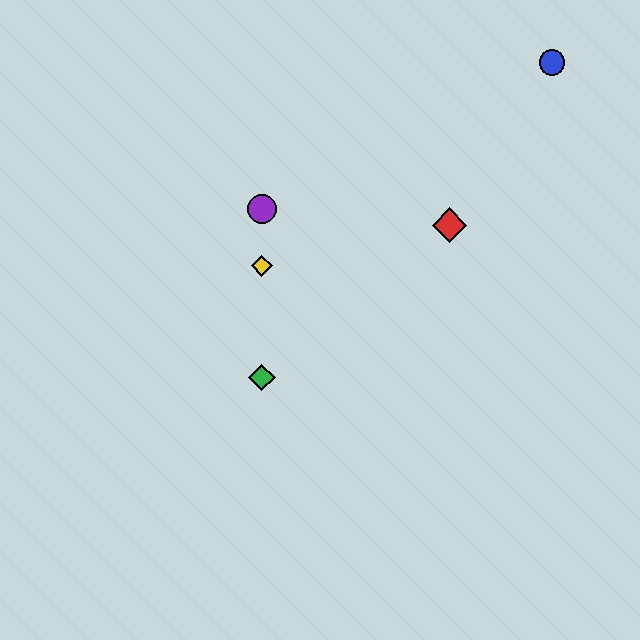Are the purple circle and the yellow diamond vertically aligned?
Yes, both are at x≈262.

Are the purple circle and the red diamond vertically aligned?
No, the purple circle is at x≈262 and the red diamond is at x≈450.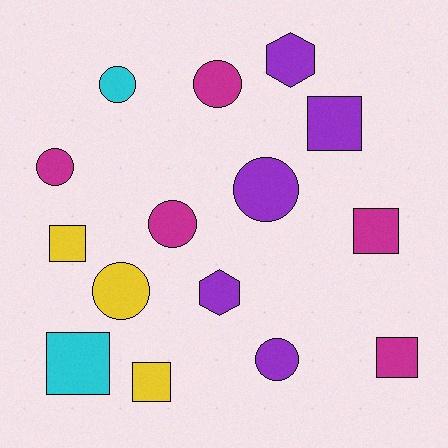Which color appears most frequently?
Purple, with 5 objects.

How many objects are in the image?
There are 15 objects.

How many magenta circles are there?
There are 3 magenta circles.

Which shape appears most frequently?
Circle, with 7 objects.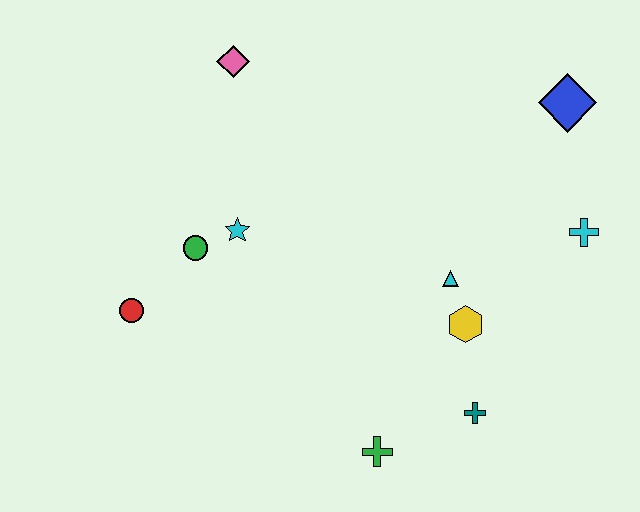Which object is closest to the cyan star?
The green circle is closest to the cyan star.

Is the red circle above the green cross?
Yes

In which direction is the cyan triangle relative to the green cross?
The cyan triangle is above the green cross.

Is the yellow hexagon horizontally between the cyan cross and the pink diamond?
Yes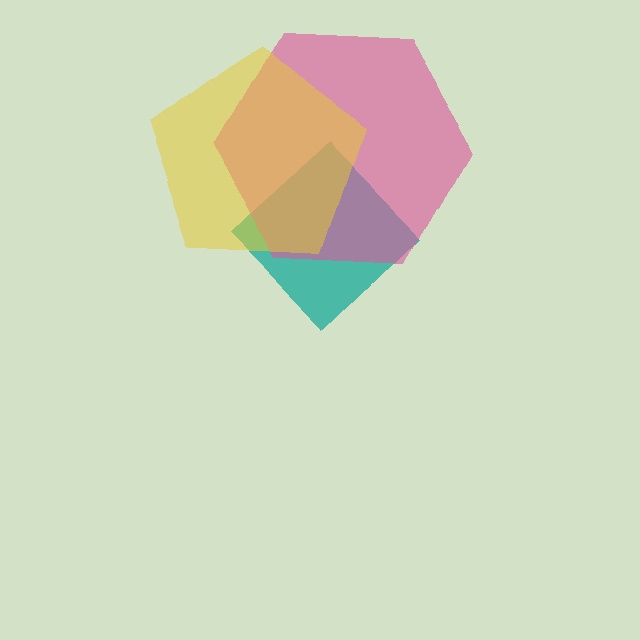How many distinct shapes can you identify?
There are 3 distinct shapes: a teal diamond, a pink hexagon, a yellow pentagon.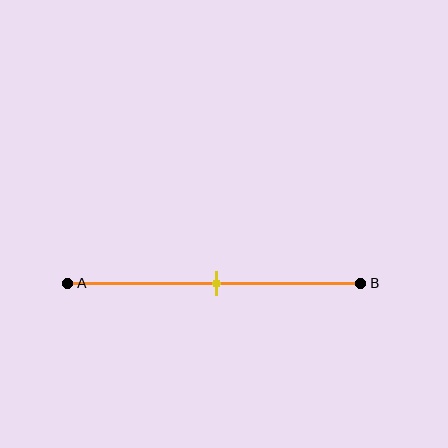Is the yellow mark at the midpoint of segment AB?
Yes, the mark is approximately at the midpoint.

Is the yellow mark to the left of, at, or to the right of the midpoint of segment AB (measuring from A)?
The yellow mark is approximately at the midpoint of segment AB.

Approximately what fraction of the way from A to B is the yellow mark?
The yellow mark is approximately 50% of the way from A to B.